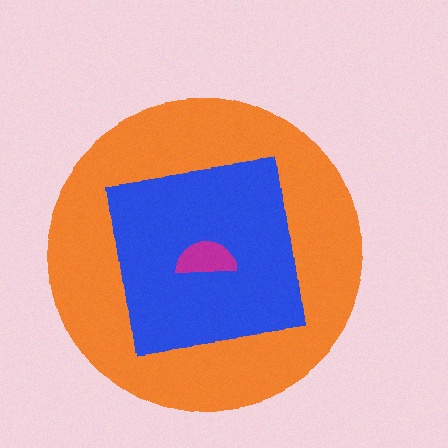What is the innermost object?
The magenta semicircle.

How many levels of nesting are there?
3.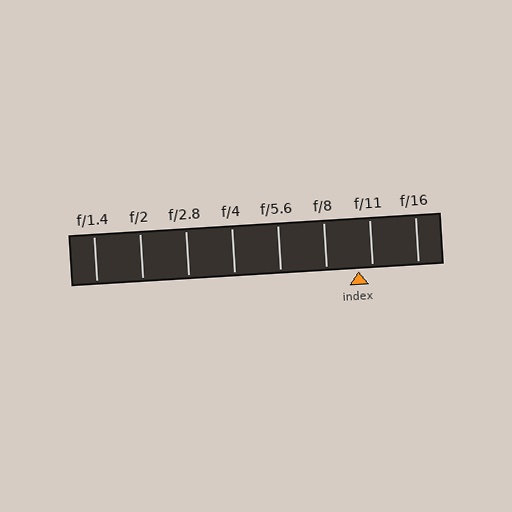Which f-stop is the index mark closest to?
The index mark is closest to f/11.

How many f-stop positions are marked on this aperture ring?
There are 8 f-stop positions marked.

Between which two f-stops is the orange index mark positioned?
The index mark is between f/8 and f/11.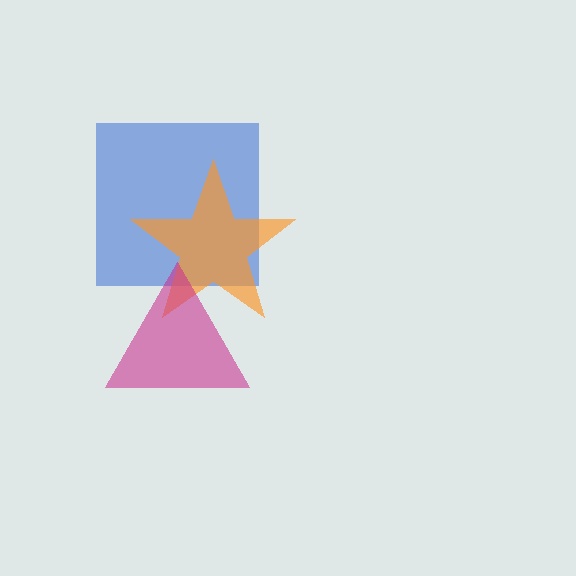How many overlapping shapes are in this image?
There are 3 overlapping shapes in the image.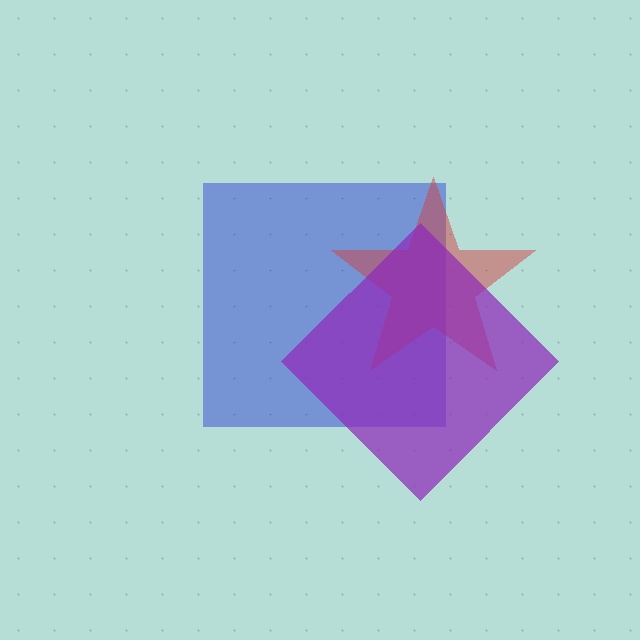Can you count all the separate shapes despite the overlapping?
Yes, there are 3 separate shapes.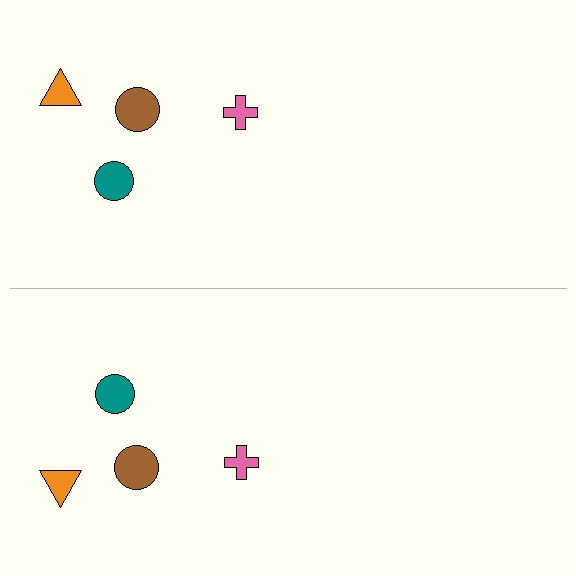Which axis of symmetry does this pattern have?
The pattern has a horizontal axis of symmetry running through the center of the image.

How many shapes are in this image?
There are 8 shapes in this image.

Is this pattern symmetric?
Yes, this pattern has bilateral (reflection) symmetry.